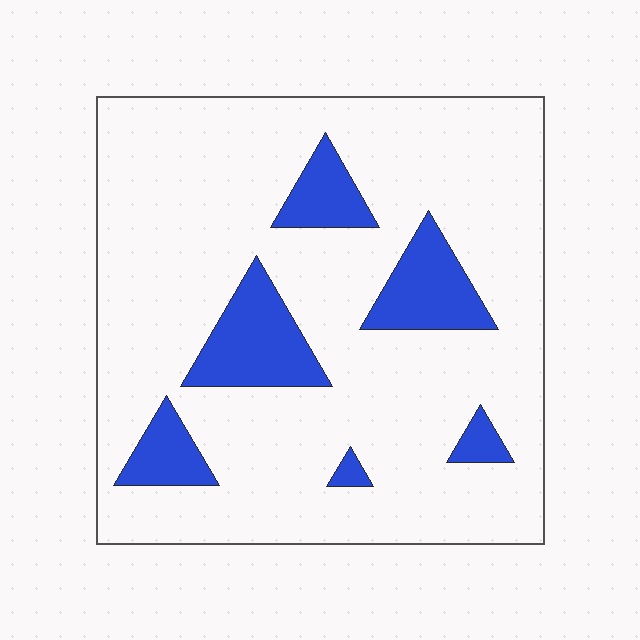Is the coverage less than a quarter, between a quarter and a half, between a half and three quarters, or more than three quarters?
Less than a quarter.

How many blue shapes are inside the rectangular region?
6.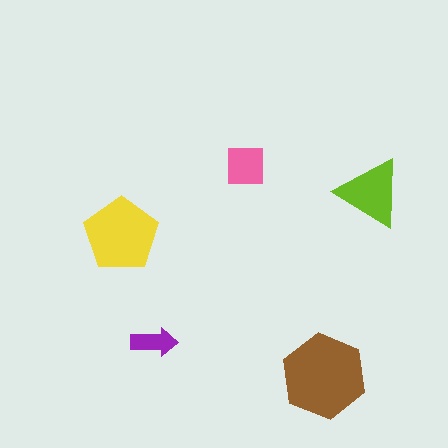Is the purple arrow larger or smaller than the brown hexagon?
Smaller.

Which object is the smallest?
The purple arrow.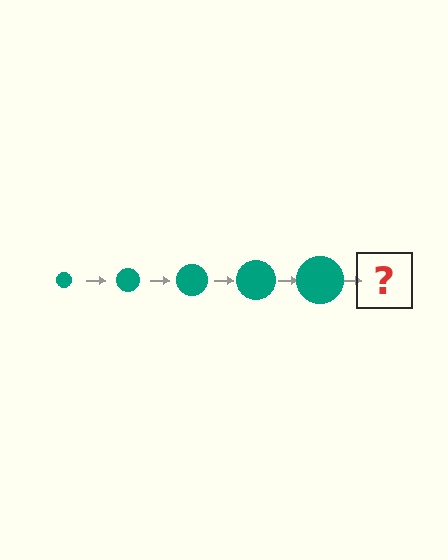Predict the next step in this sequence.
The next step is a teal circle, larger than the previous one.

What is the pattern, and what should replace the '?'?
The pattern is that the circle gets progressively larger each step. The '?' should be a teal circle, larger than the previous one.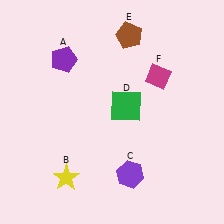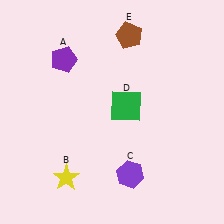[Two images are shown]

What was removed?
The magenta diamond (F) was removed in Image 2.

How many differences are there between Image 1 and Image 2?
There is 1 difference between the two images.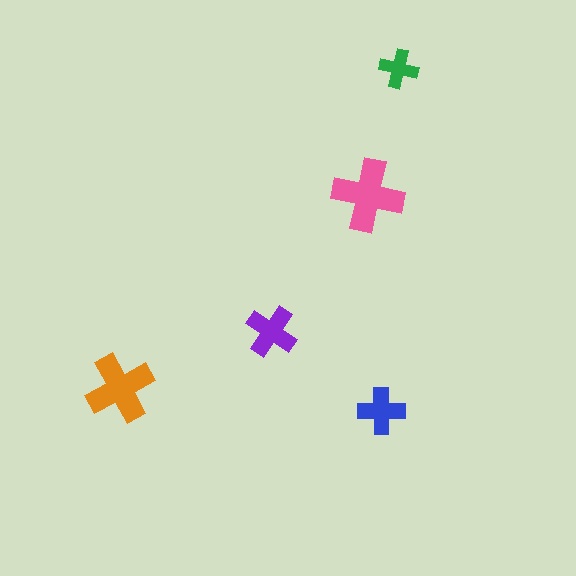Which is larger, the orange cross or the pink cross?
The pink one.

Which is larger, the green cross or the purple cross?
The purple one.